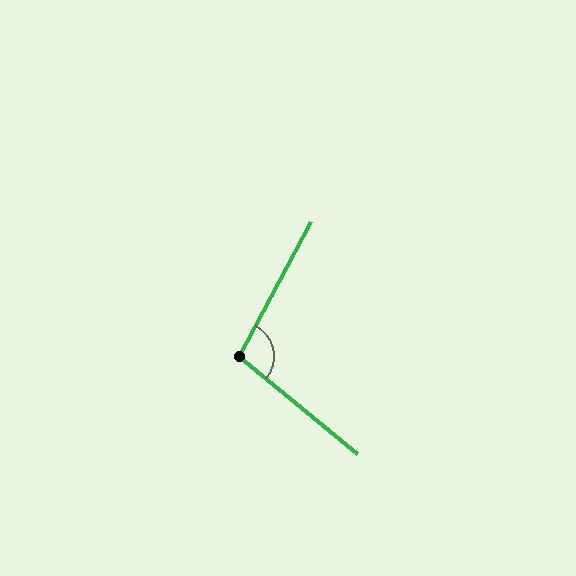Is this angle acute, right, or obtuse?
It is obtuse.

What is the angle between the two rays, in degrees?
Approximately 101 degrees.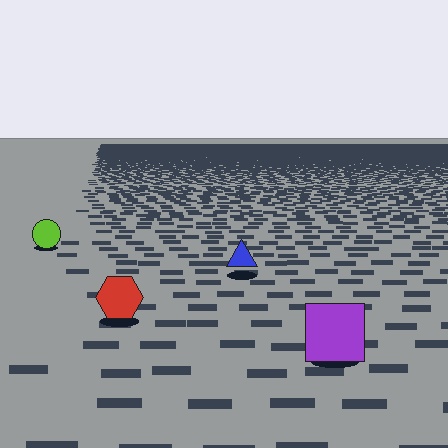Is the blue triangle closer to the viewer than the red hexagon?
No. The red hexagon is closer — you can tell from the texture gradient: the ground texture is coarser near it.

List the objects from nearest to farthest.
From nearest to farthest: the purple square, the red hexagon, the blue triangle, the lime circle.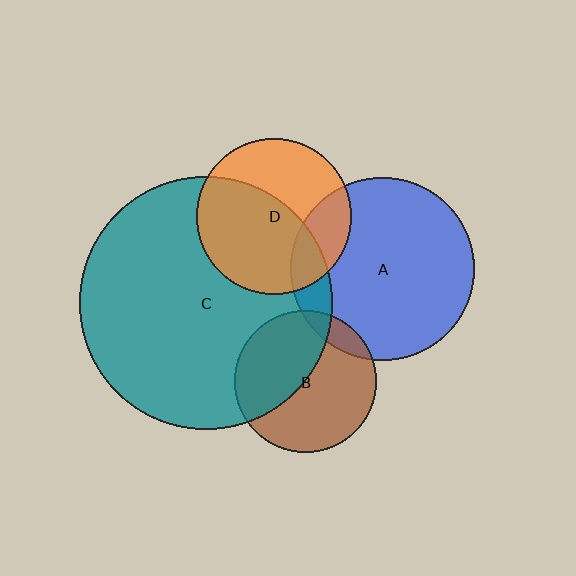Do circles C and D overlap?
Yes.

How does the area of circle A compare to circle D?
Approximately 1.4 times.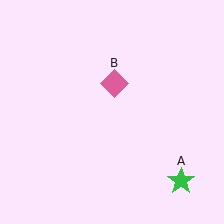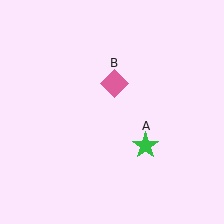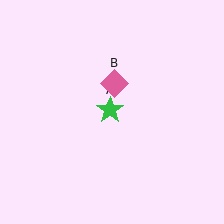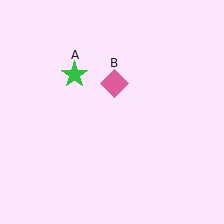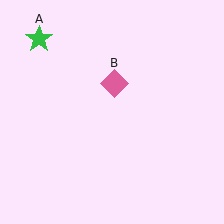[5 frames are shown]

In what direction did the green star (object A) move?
The green star (object A) moved up and to the left.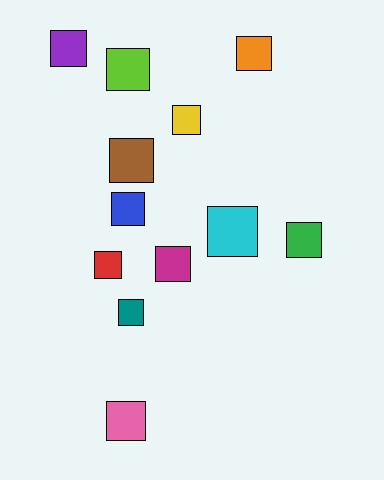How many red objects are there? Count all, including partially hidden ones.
There is 1 red object.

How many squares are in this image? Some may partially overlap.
There are 12 squares.